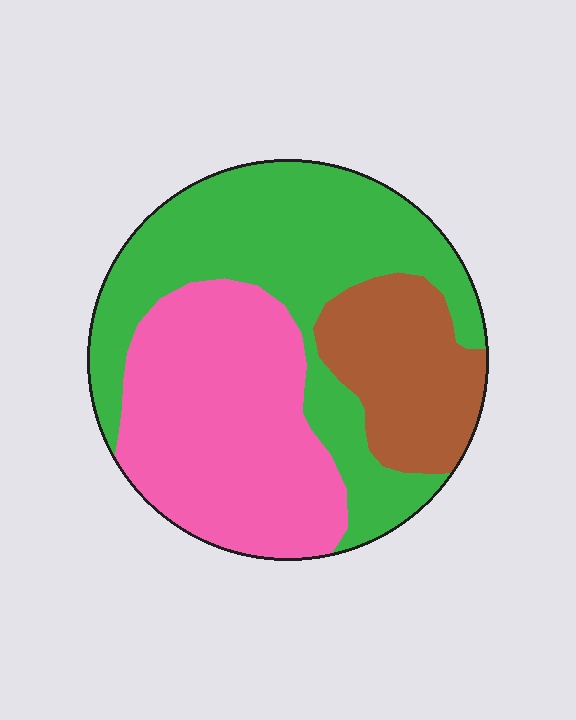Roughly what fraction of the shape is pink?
Pink takes up about three eighths (3/8) of the shape.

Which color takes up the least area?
Brown, at roughly 20%.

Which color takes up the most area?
Green, at roughly 45%.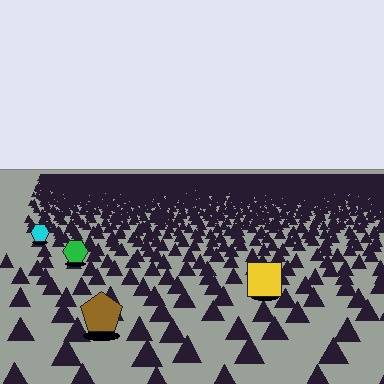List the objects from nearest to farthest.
From nearest to farthest: the brown pentagon, the yellow square, the green hexagon, the cyan hexagon.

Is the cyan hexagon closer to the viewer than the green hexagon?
No. The green hexagon is closer — you can tell from the texture gradient: the ground texture is coarser near it.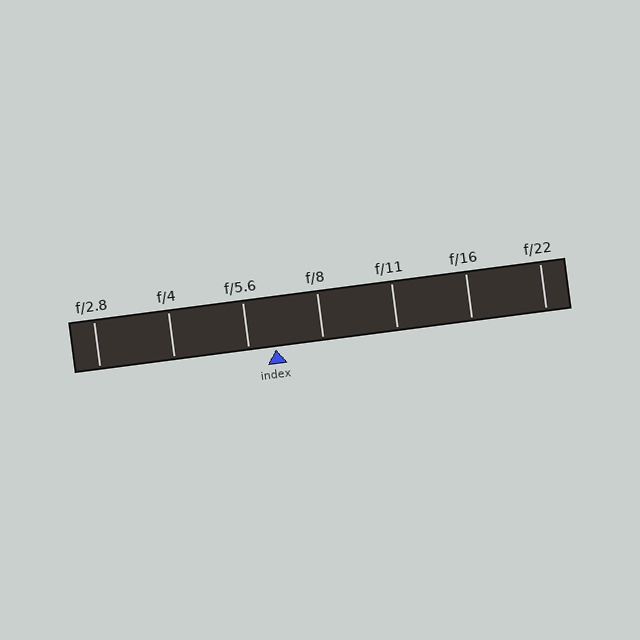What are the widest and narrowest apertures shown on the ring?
The widest aperture shown is f/2.8 and the narrowest is f/22.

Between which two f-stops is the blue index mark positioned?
The index mark is between f/5.6 and f/8.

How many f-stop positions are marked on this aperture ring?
There are 7 f-stop positions marked.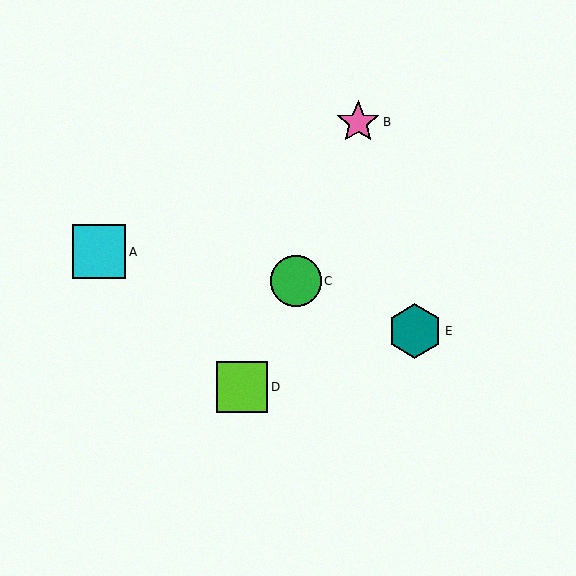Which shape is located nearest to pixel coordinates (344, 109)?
The pink star (labeled B) at (358, 123) is nearest to that location.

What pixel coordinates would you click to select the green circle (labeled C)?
Click at (296, 281) to select the green circle C.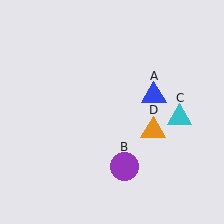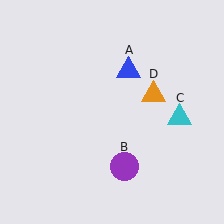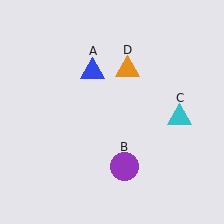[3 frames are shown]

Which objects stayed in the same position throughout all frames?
Purple circle (object B) and cyan triangle (object C) remained stationary.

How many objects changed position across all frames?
2 objects changed position: blue triangle (object A), orange triangle (object D).